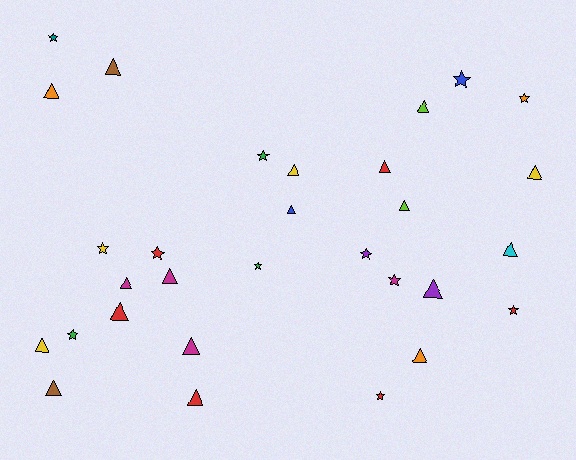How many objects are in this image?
There are 30 objects.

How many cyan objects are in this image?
There is 1 cyan object.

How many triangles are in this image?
There are 18 triangles.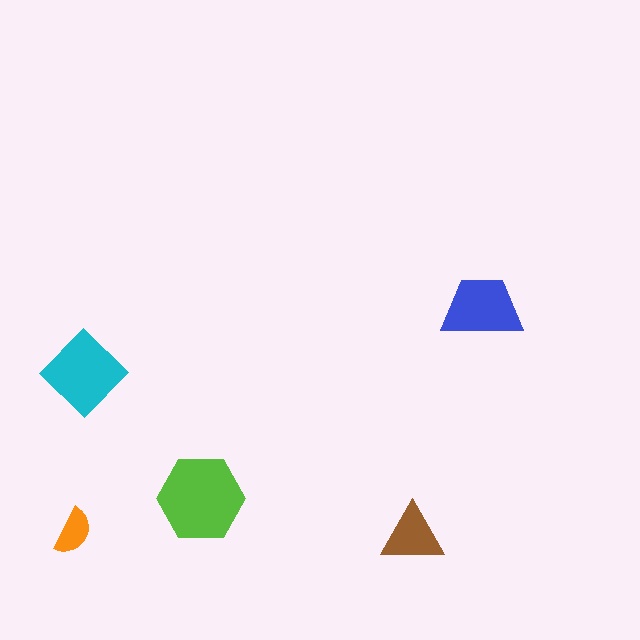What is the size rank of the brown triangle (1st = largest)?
4th.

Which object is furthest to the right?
The blue trapezoid is rightmost.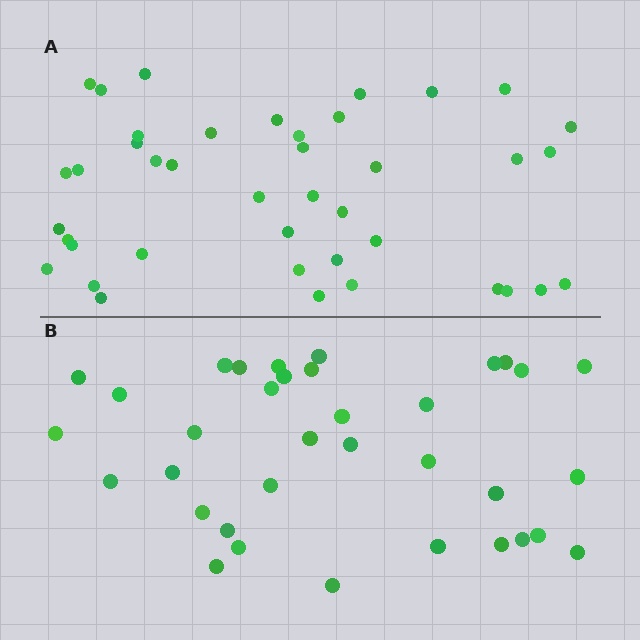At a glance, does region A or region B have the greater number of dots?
Region A (the top region) has more dots.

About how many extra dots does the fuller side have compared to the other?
Region A has about 6 more dots than region B.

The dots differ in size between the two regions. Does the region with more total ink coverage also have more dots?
No. Region B has more total ink coverage because its dots are larger, but region A actually contains more individual dots. Total area can be misleading — the number of items is what matters here.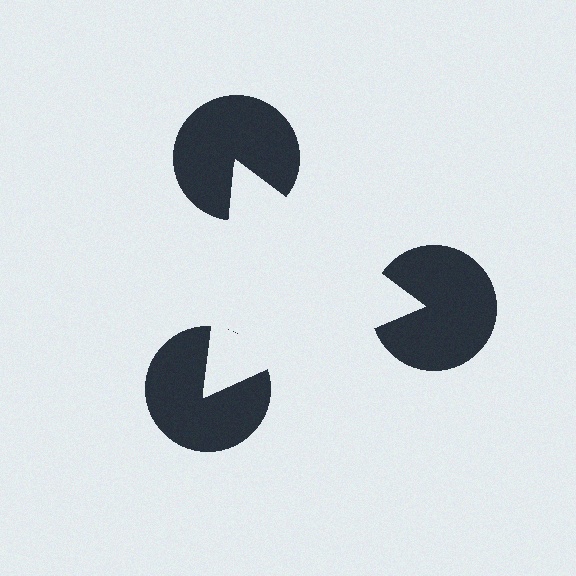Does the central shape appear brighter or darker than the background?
It typically appears slightly brighter than the background, even though no actual brightness change is drawn.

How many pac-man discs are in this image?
There are 3 — one at each vertex of the illusory triangle.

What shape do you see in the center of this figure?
An illusory triangle — its edges are inferred from the aligned wedge cuts in the pac-man discs, not physically drawn.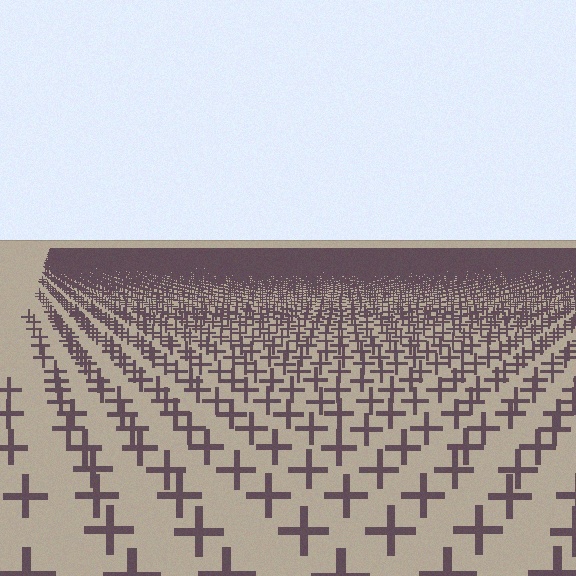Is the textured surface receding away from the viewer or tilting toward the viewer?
The surface is receding away from the viewer. Texture elements get smaller and denser toward the top.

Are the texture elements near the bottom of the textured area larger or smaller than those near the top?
Larger. Near the bottom, elements are closer to the viewer and appear at a bigger on-screen size.